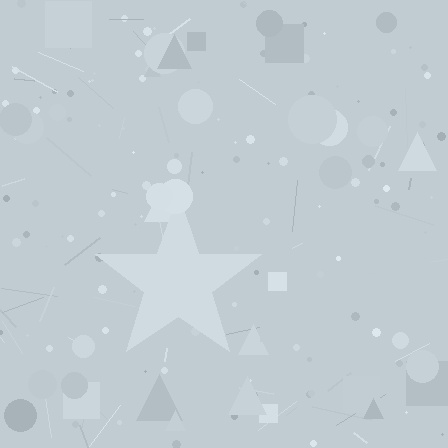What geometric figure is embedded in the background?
A star is embedded in the background.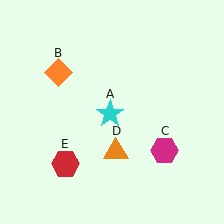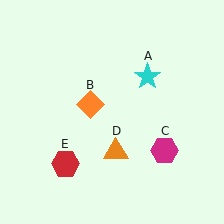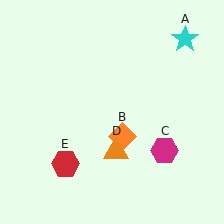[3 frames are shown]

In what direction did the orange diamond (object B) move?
The orange diamond (object B) moved down and to the right.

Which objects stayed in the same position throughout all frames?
Magenta hexagon (object C) and orange triangle (object D) and red hexagon (object E) remained stationary.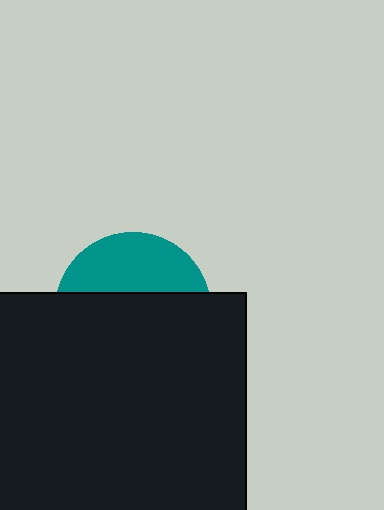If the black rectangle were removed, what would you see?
You would see the complete teal circle.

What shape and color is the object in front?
The object in front is a black rectangle.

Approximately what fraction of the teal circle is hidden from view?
Roughly 65% of the teal circle is hidden behind the black rectangle.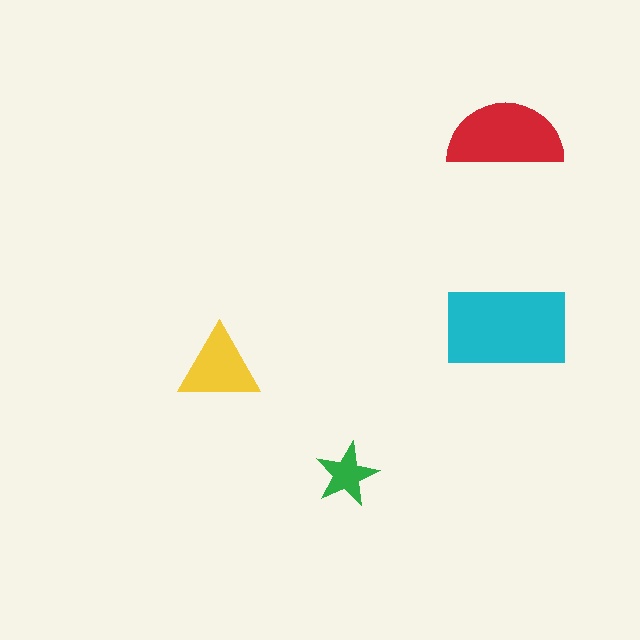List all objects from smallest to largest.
The green star, the yellow triangle, the red semicircle, the cyan rectangle.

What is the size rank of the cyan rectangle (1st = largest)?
1st.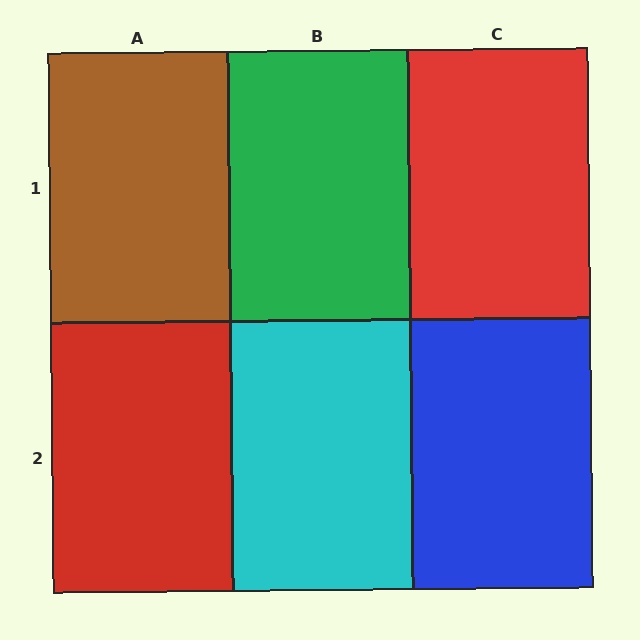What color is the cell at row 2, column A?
Red.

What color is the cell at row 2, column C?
Blue.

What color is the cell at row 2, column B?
Cyan.